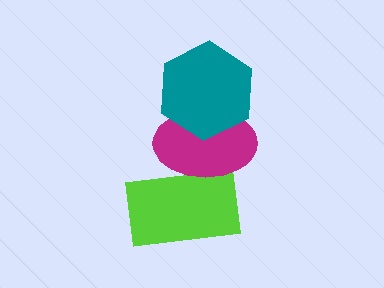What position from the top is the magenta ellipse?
The magenta ellipse is 2nd from the top.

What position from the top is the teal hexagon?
The teal hexagon is 1st from the top.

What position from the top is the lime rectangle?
The lime rectangle is 3rd from the top.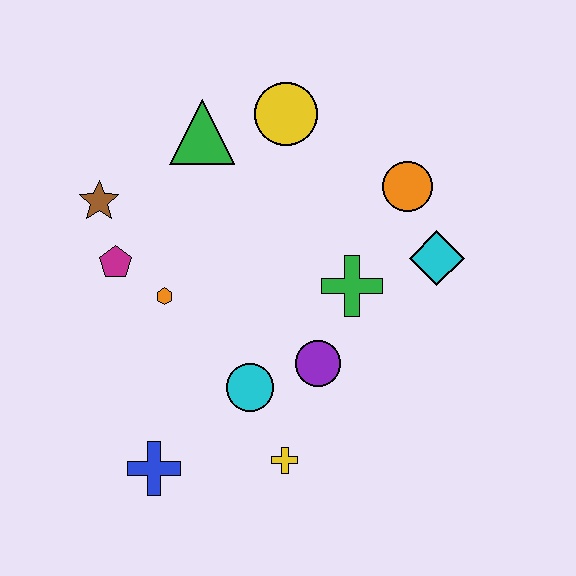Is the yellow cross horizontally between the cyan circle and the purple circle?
Yes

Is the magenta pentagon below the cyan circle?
No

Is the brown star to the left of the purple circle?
Yes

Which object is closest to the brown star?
The magenta pentagon is closest to the brown star.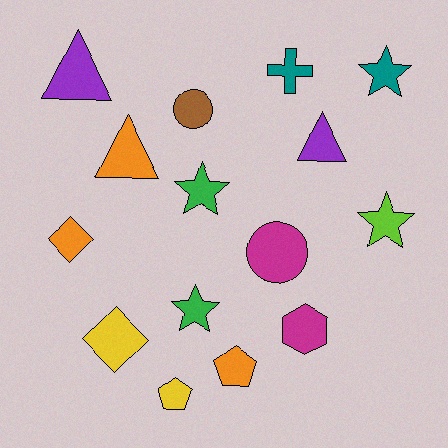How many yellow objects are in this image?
There are 2 yellow objects.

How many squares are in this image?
There are no squares.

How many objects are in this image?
There are 15 objects.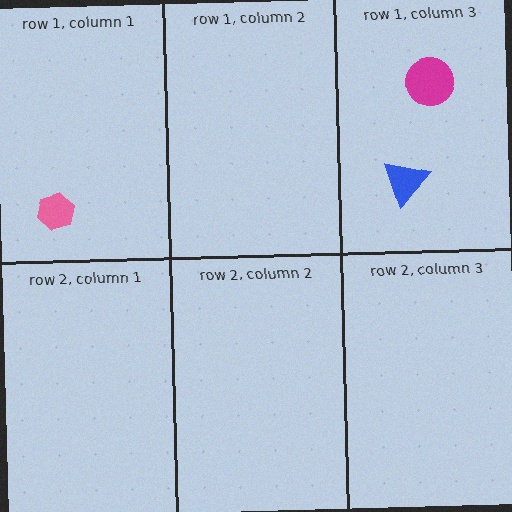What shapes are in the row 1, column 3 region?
The magenta circle, the blue triangle.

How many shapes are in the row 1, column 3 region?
2.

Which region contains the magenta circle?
The row 1, column 3 region.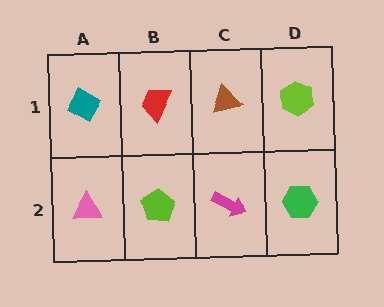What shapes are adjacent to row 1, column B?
A lime pentagon (row 2, column B), a teal diamond (row 1, column A), a brown triangle (row 1, column C).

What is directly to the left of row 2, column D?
A magenta arrow.